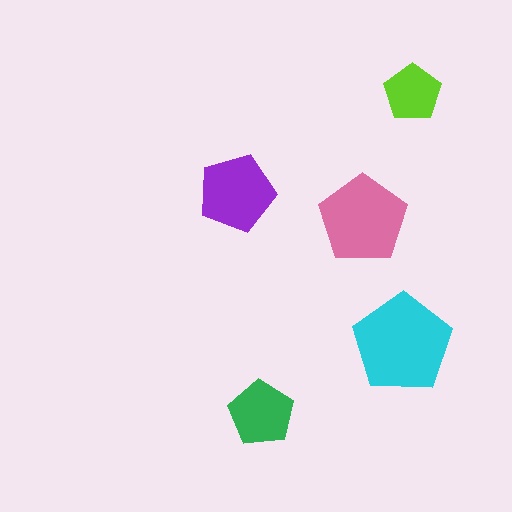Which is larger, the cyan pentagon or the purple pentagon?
The cyan one.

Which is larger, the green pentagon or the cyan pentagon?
The cyan one.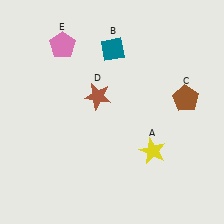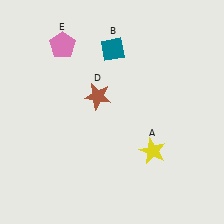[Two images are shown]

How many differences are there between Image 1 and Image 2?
There is 1 difference between the two images.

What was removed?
The brown pentagon (C) was removed in Image 2.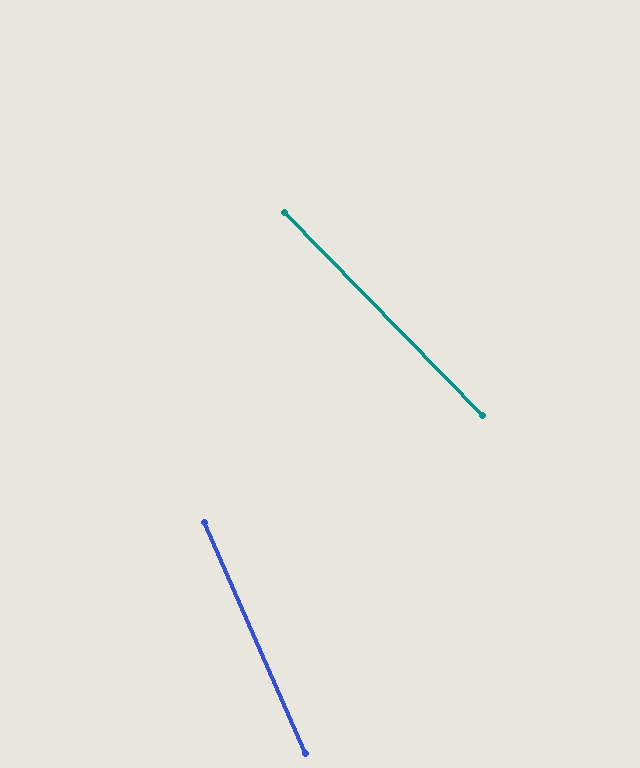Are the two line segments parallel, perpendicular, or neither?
Neither parallel nor perpendicular — they differ by about 21°.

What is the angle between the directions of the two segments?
Approximately 21 degrees.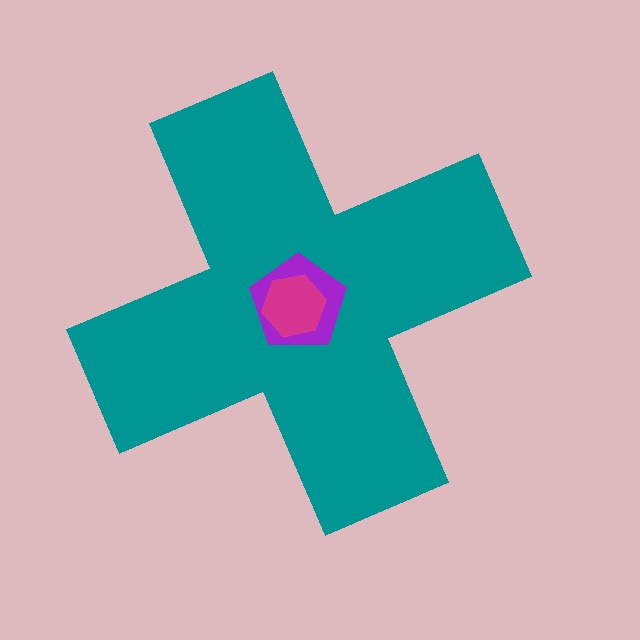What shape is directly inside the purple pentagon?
The magenta hexagon.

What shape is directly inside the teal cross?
The purple pentagon.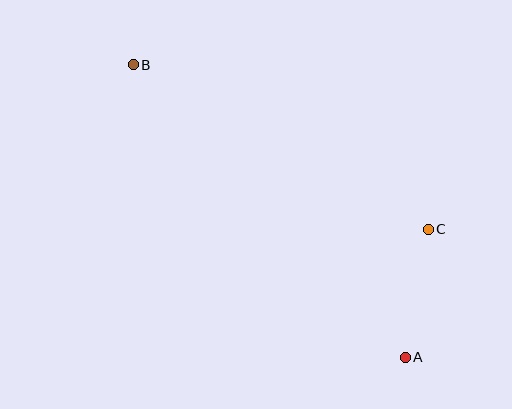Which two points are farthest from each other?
Points A and B are farthest from each other.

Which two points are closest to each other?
Points A and C are closest to each other.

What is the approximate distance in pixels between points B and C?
The distance between B and C is approximately 338 pixels.